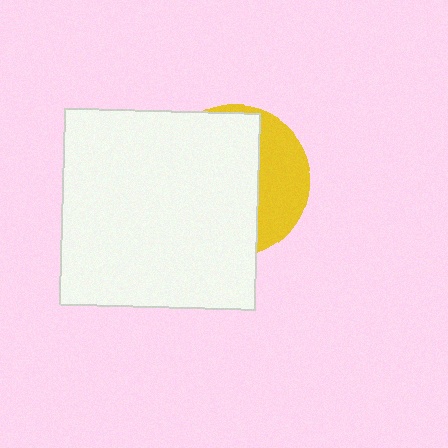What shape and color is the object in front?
The object in front is a white square.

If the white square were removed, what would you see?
You would see the complete yellow circle.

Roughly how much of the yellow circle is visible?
A small part of it is visible (roughly 32%).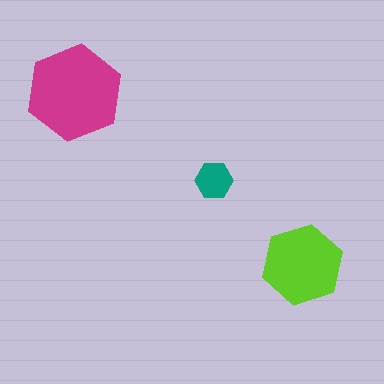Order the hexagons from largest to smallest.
the magenta one, the lime one, the teal one.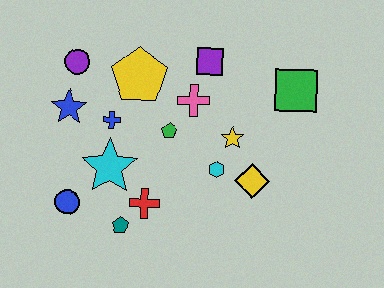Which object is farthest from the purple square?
The blue circle is farthest from the purple square.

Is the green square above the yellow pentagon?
No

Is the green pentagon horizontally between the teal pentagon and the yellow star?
Yes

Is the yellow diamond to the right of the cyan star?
Yes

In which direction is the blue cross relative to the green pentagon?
The blue cross is to the left of the green pentagon.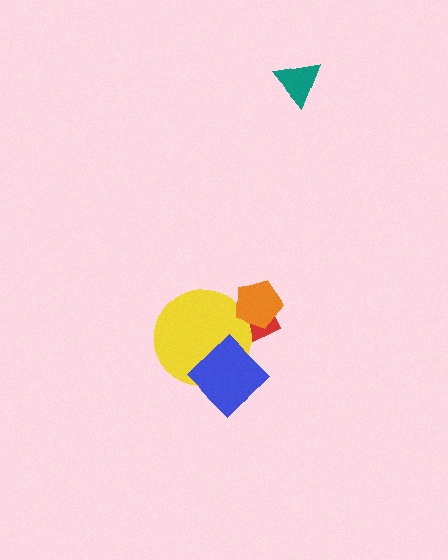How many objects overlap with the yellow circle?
3 objects overlap with the yellow circle.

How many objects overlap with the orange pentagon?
2 objects overlap with the orange pentagon.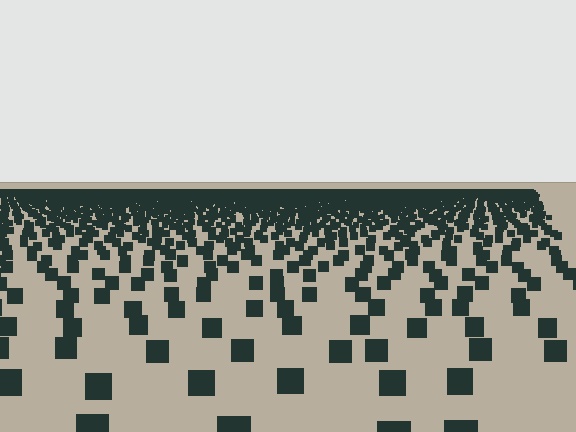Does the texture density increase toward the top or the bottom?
Density increases toward the top.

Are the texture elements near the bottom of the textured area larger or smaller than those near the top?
Larger. Near the bottom, elements are closer to the viewer and appear at a bigger on-screen size.